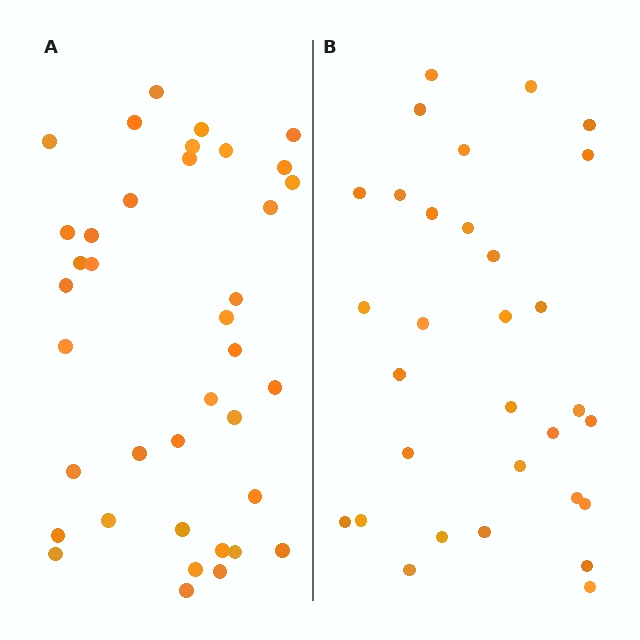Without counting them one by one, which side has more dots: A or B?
Region A (the left region) has more dots.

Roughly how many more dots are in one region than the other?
Region A has roughly 8 or so more dots than region B.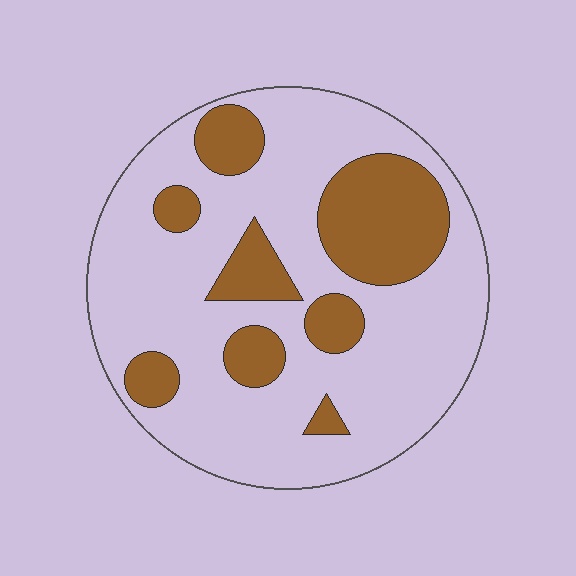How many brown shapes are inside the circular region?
8.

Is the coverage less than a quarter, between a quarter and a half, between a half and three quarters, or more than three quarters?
Between a quarter and a half.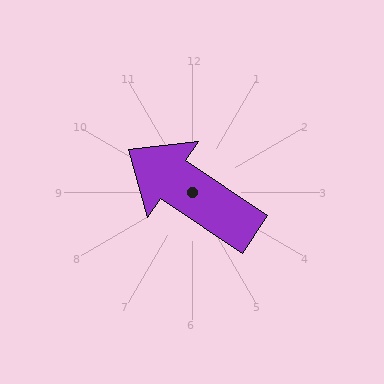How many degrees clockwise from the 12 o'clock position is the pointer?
Approximately 304 degrees.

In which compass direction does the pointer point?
Northwest.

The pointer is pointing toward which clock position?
Roughly 10 o'clock.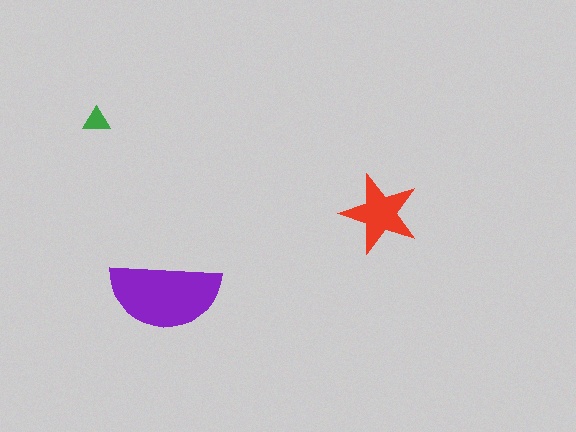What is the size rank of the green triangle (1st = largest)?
3rd.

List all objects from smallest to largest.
The green triangle, the red star, the purple semicircle.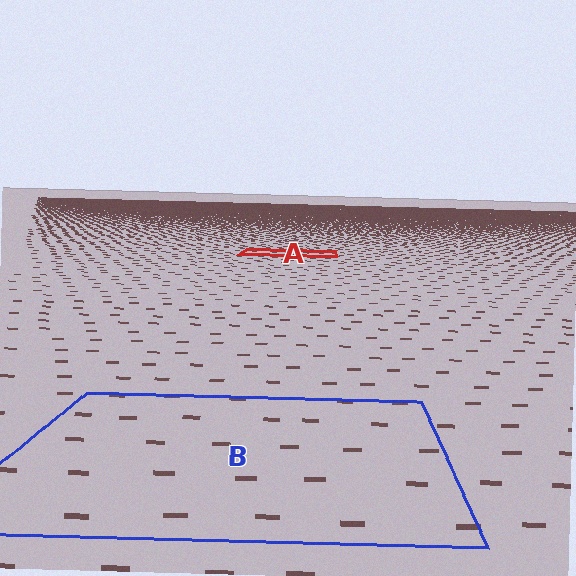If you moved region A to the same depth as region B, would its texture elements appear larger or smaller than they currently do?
They would appear larger. At a closer depth, the same texture elements are projected at a bigger on-screen size.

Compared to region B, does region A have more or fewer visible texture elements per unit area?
Region A has more texture elements per unit area — they are packed more densely because it is farther away.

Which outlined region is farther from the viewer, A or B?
Region A is farther from the viewer — the texture elements inside it appear smaller and more densely packed.